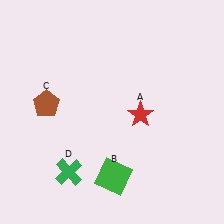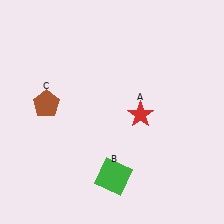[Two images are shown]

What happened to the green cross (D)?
The green cross (D) was removed in Image 2. It was in the bottom-left area of Image 1.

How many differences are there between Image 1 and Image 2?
There is 1 difference between the two images.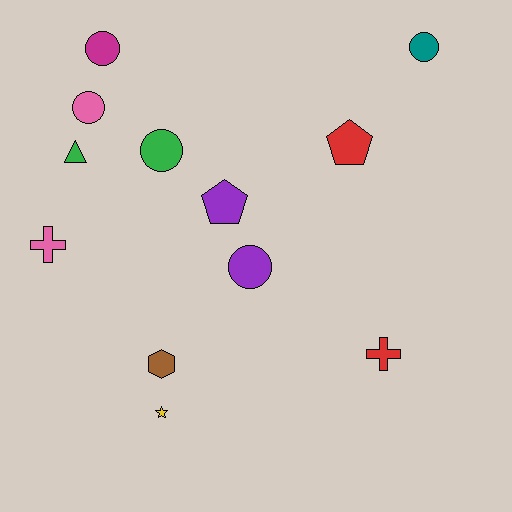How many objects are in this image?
There are 12 objects.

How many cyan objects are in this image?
There are no cyan objects.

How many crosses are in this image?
There are 2 crosses.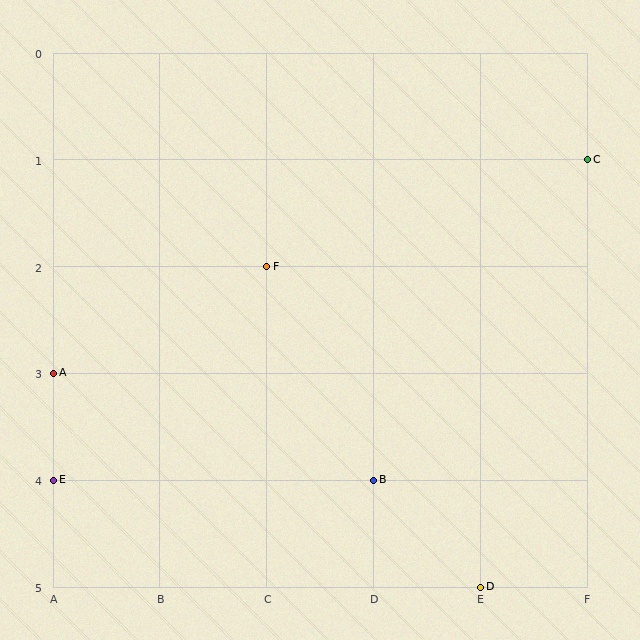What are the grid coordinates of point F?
Point F is at grid coordinates (C, 2).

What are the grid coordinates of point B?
Point B is at grid coordinates (D, 4).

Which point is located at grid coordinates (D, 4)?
Point B is at (D, 4).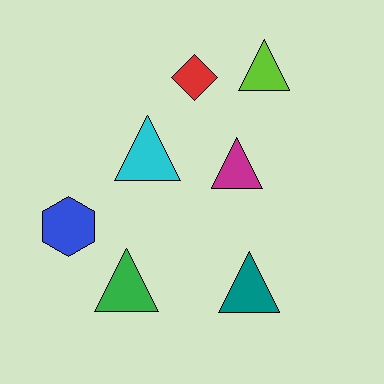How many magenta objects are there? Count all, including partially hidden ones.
There is 1 magenta object.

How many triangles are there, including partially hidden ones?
There are 5 triangles.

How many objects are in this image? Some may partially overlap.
There are 7 objects.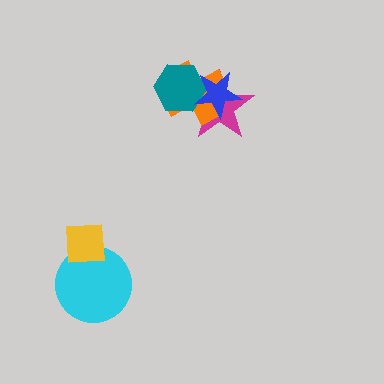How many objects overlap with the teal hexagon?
3 objects overlap with the teal hexagon.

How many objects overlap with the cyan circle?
1 object overlaps with the cyan circle.